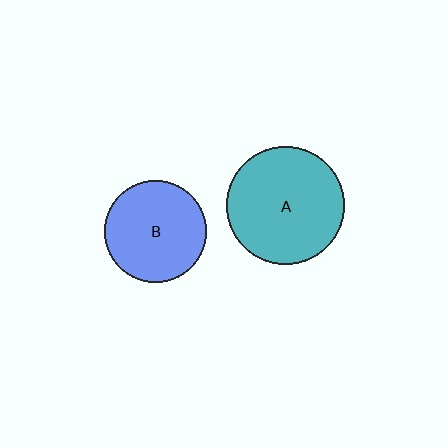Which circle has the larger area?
Circle A (teal).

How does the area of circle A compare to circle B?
Approximately 1.3 times.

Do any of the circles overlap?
No, none of the circles overlap.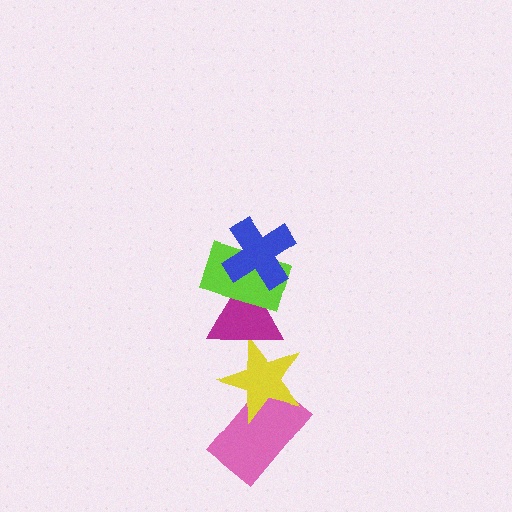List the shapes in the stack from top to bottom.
From top to bottom: the blue cross, the lime rectangle, the magenta triangle, the yellow star, the pink rectangle.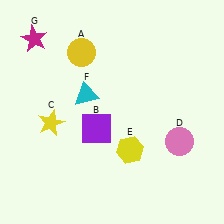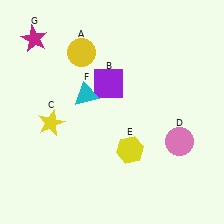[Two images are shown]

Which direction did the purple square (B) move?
The purple square (B) moved up.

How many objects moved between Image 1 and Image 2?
1 object moved between the two images.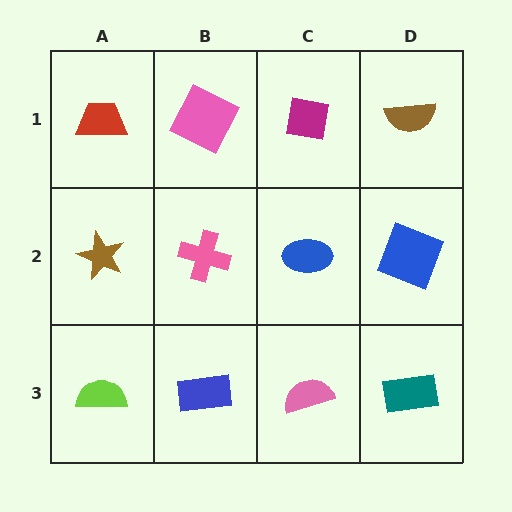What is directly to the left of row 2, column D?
A blue ellipse.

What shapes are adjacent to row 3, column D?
A blue square (row 2, column D), a pink semicircle (row 3, column C).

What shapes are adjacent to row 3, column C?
A blue ellipse (row 2, column C), a blue rectangle (row 3, column B), a teal rectangle (row 3, column D).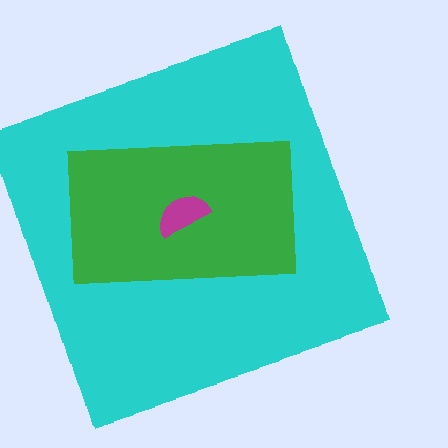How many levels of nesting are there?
3.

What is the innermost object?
The magenta semicircle.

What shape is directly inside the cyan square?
The green rectangle.